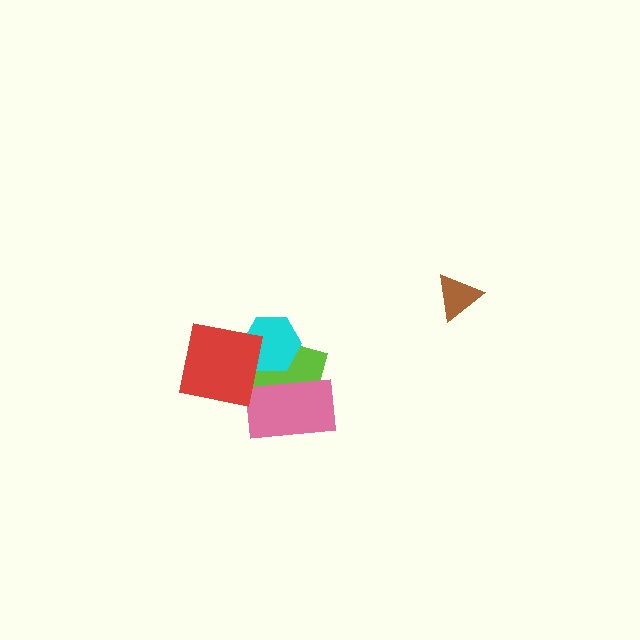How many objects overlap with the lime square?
3 objects overlap with the lime square.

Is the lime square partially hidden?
Yes, it is partially covered by another shape.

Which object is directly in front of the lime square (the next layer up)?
The cyan hexagon is directly in front of the lime square.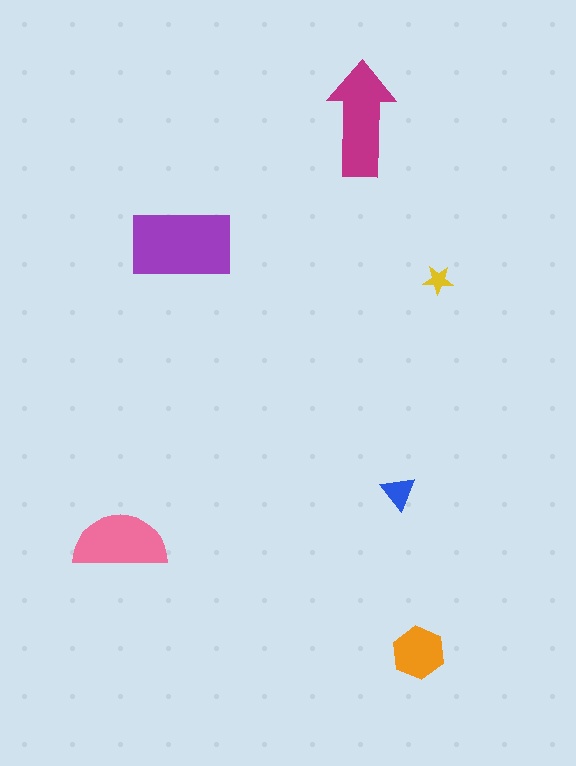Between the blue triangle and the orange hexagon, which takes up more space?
The orange hexagon.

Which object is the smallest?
The yellow star.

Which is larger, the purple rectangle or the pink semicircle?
The purple rectangle.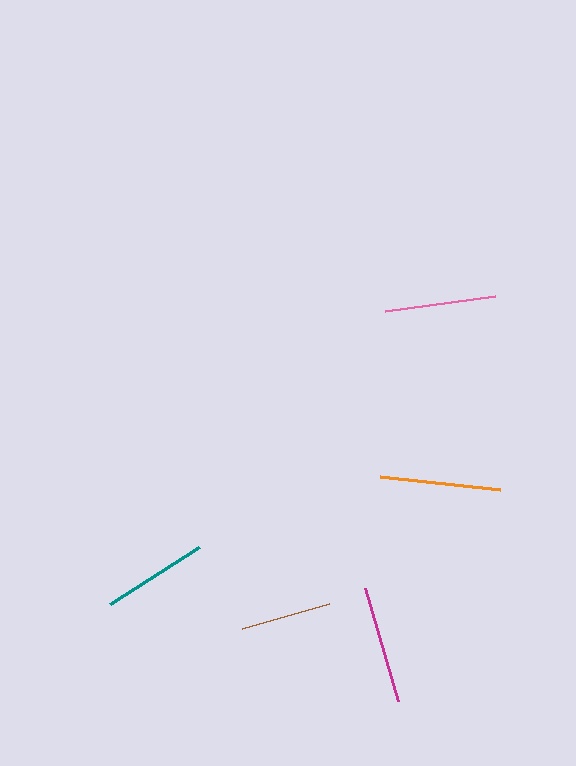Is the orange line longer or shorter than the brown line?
The orange line is longer than the brown line.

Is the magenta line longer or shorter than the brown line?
The magenta line is longer than the brown line.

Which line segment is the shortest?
The brown line is the shortest at approximately 90 pixels.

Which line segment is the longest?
The orange line is the longest at approximately 121 pixels.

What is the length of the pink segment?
The pink segment is approximately 111 pixels long.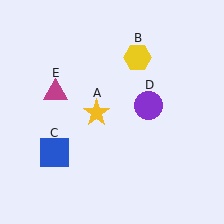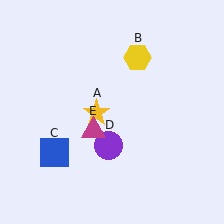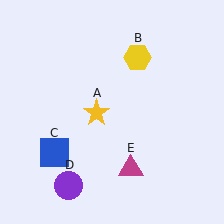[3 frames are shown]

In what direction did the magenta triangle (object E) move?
The magenta triangle (object E) moved down and to the right.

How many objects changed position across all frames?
2 objects changed position: purple circle (object D), magenta triangle (object E).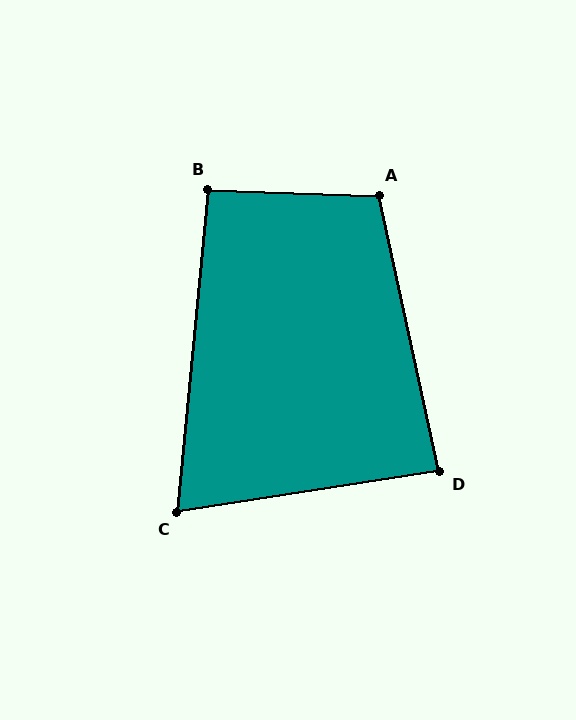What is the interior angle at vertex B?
Approximately 93 degrees (approximately right).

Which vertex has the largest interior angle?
A, at approximately 104 degrees.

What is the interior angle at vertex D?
Approximately 87 degrees (approximately right).